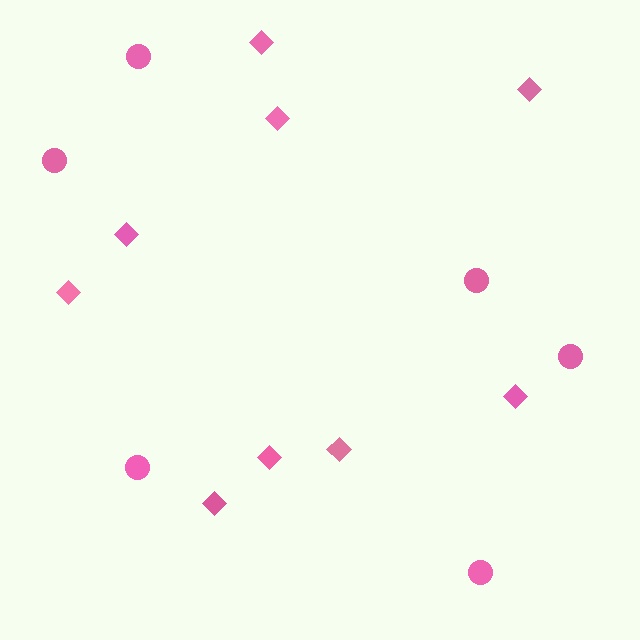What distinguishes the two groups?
There are 2 groups: one group of circles (6) and one group of diamonds (9).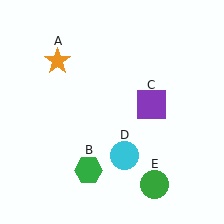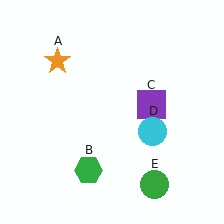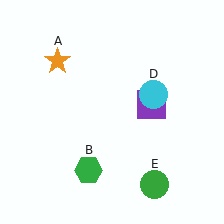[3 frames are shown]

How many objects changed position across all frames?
1 object changed position: cyan circle (object D).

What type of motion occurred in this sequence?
The cyan circle (object D) rotated counterclockwise around the center of the scene.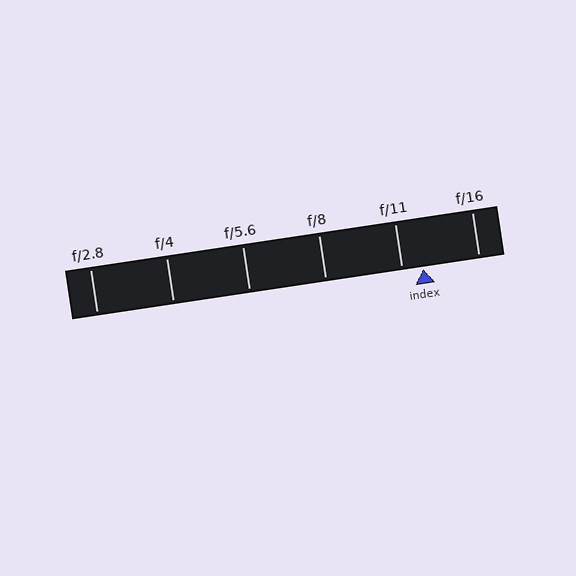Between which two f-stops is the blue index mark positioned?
The index mark is between f/11 and f/16.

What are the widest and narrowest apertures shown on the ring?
The widest aperture shown is f/2.8 and the narrowest is f/16.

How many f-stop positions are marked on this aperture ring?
There are 6 f-stop positions marked.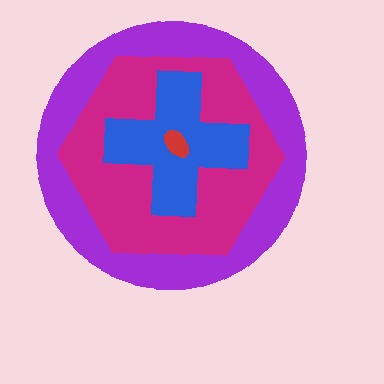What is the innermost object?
The red ellipse.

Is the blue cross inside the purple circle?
Yes.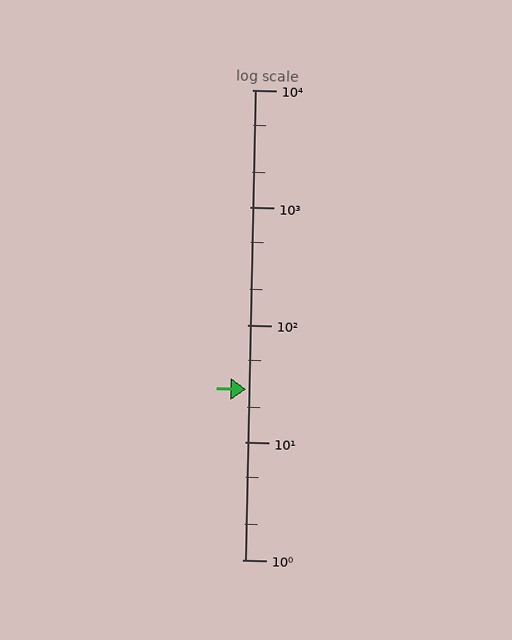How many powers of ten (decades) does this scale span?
The scale spans 4 decades, from 1 to 10000.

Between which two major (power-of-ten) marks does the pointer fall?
The pointer is between 10 and 100.